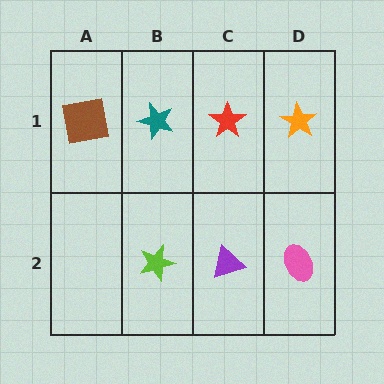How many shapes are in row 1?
4 shapes.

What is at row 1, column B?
A teal star.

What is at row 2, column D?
A pink ellipse.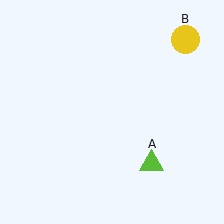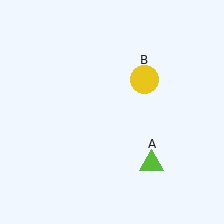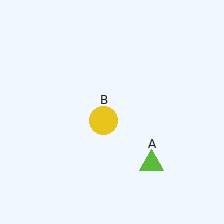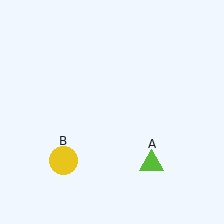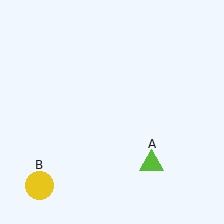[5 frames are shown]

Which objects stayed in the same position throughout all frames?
Lime triangle (object A) remained stationary.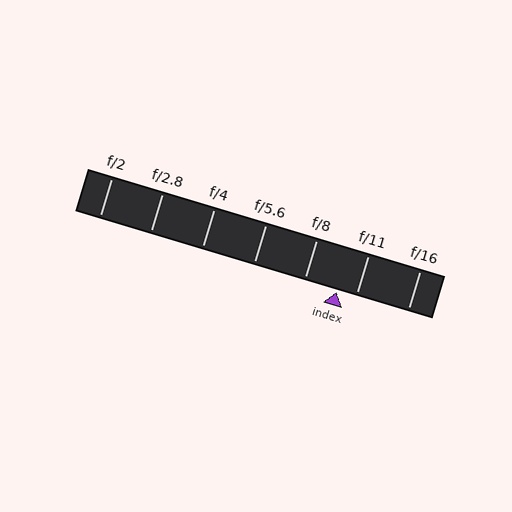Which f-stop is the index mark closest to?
The index mark is closest to f/11.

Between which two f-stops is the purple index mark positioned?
The index mark is between f/8 and f/11.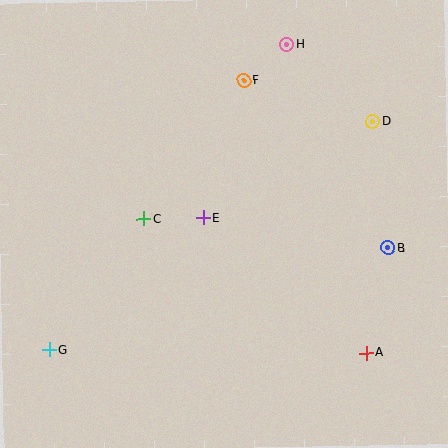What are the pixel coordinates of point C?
Point C is at (144, 219).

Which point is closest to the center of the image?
Point E at (203, 218) is closest to the center.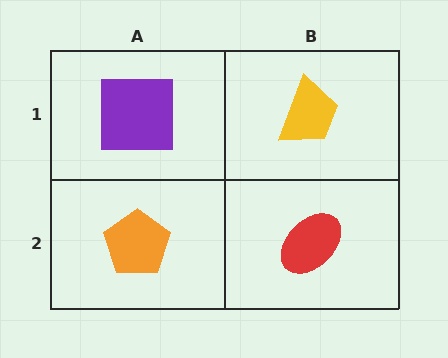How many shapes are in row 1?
2 shapes.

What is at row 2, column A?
An orange pentagon.